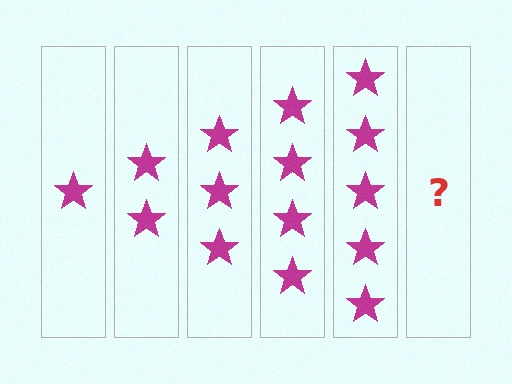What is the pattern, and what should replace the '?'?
The pattern is that each step adds one more star. The '?' should be 6 stars.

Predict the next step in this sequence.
The next step is 6 stars.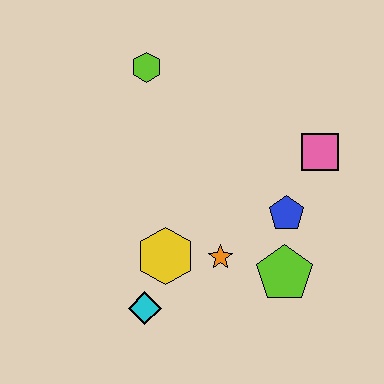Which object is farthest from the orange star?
The lime hexagon is farthest from the orange star.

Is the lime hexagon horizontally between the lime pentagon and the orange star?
No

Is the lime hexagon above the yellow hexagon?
Yes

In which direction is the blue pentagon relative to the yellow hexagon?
The blue pentagon is to the right of the yellow hexagon.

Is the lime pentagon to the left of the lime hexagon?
No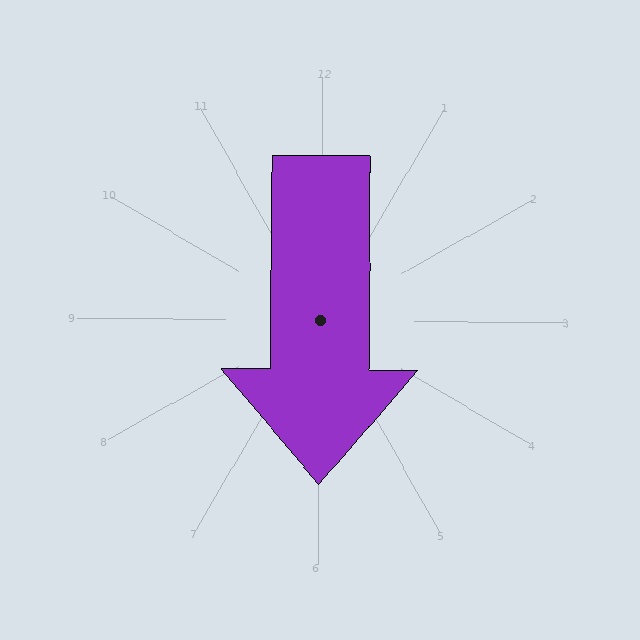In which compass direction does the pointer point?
South.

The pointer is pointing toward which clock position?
Roughly 6 o'clock.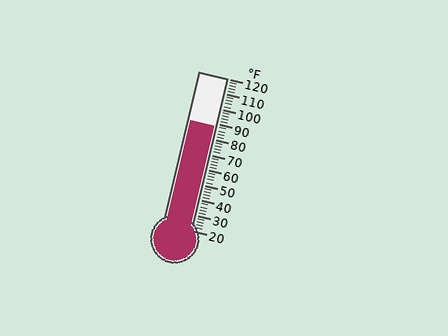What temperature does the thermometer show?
The thermometer shows approximately 88°F.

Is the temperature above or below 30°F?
The temperature is above 30°F.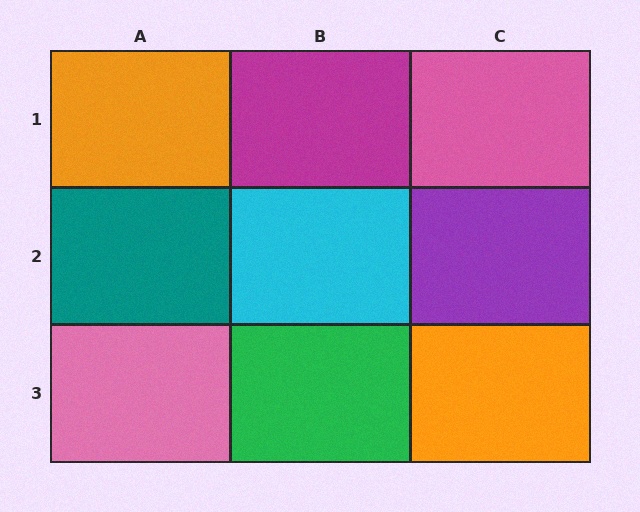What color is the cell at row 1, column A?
Orange.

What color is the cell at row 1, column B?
Magenta.